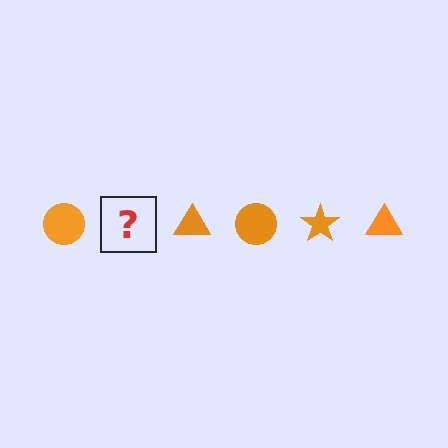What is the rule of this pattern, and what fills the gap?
The rule is that the pattern cycles through circle, star, triangle shapes in orange. The gap should be filled with an orange star.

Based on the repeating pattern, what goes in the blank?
The blank should be an orange star.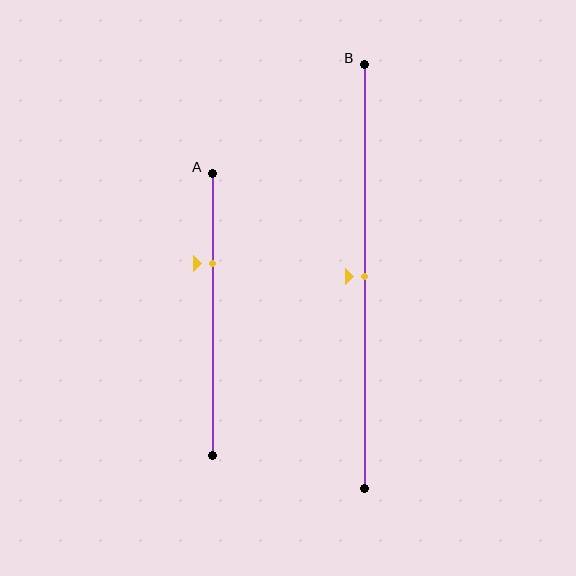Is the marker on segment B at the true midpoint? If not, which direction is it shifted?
Yes, the marker on segment B is at the true midpoint.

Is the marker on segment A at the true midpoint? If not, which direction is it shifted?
No, the marker on segment A is shifted upward by about 18% of the segment length.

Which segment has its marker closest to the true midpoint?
Segment B has its marker closest to the true midpoint.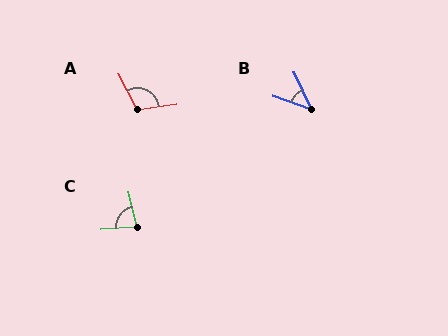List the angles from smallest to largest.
B (45°), C (79°), A (110°).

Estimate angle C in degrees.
Approximately 79 degrees.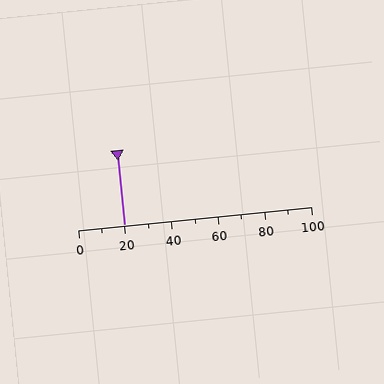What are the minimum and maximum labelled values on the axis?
The axis runs from 0 to 100.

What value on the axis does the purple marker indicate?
The marker indicates approximately 20.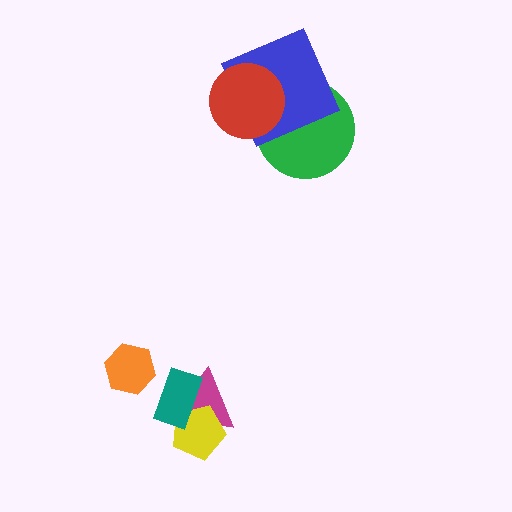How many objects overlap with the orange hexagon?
0 objects overlap with the orange hexagon.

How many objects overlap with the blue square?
2 objects overlap with the blue square.